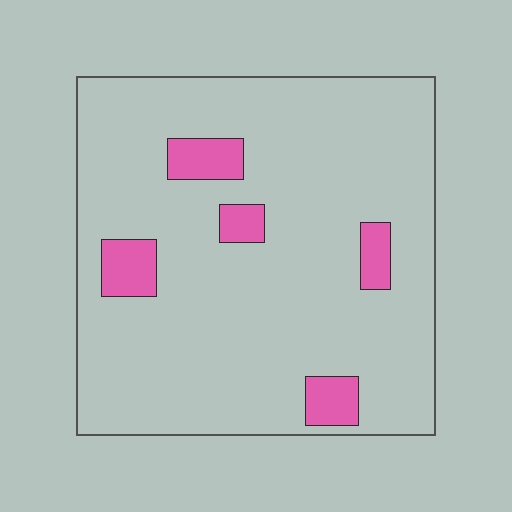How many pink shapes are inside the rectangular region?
5.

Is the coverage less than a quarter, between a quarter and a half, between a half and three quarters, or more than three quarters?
Less than a quarter.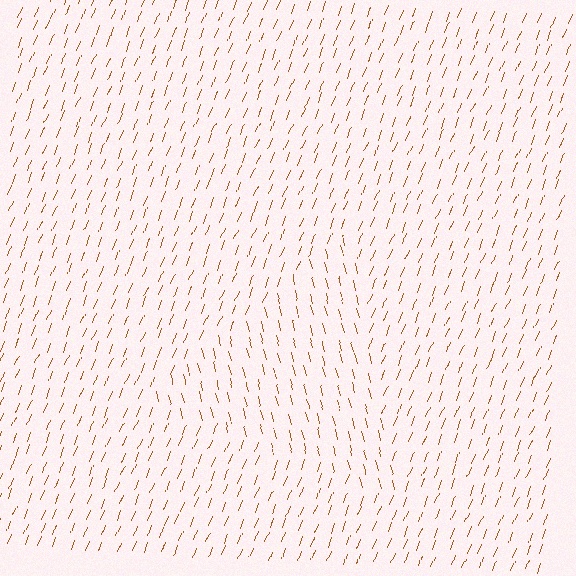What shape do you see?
I see a triangle.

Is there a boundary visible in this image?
Yes, there is a texture boundary formed by a change in line orientation.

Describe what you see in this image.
The image is filled with small brown line segments. A triangle region in the image has lines oriented differently from the surrounding lines, creating a visible texture boundary.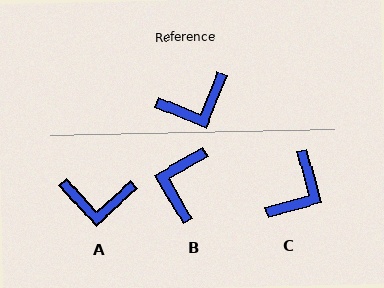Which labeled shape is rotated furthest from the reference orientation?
B, about 128 degrees away.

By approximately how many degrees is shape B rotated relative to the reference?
Approximately 128 degrees clockwise.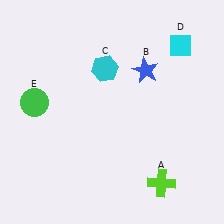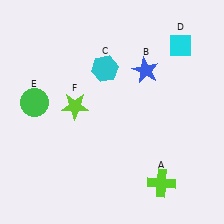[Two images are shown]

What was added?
A lime star (F) was added in Image 2.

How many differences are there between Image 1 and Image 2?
There is 1 difference between the two images.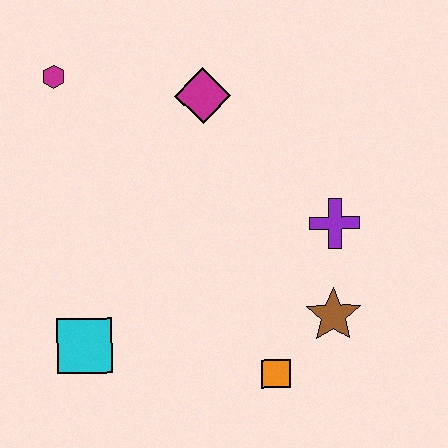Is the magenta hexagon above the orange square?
Yes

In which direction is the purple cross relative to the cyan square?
The purple cross is to the right of the cyan square.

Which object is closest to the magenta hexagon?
The magenta diamond is closest to the magenta hexagon.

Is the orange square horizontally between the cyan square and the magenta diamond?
No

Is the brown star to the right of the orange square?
Yes